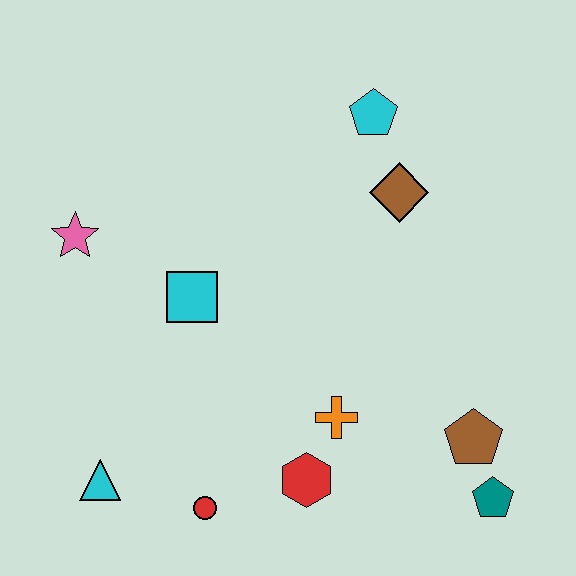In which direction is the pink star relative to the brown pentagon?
The pink star is to the left of the brown pentagon.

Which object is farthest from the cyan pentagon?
The cyan triangle is farthest from the cyan pentagon.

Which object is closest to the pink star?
The cyan square is closest to the pink star.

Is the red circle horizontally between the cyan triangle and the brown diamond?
Yes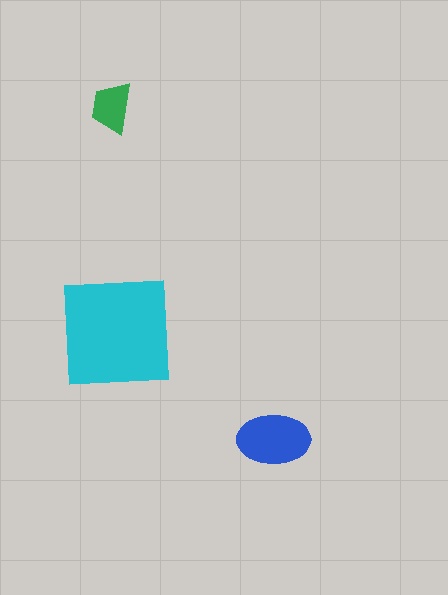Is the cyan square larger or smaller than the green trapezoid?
Larger.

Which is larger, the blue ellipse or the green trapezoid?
The blue ellipse.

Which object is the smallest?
The green trapezoid.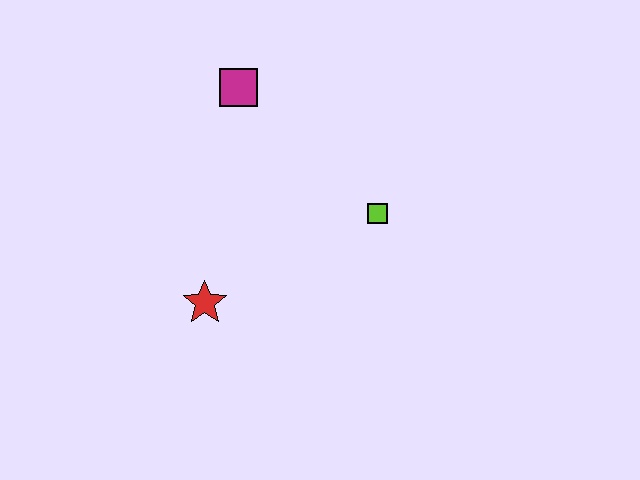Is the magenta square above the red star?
Yes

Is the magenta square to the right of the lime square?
No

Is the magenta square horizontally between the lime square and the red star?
Yes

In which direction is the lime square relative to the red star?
The lime square is to the right of the red star.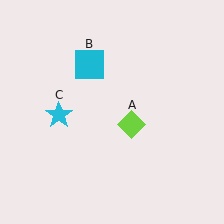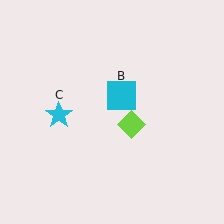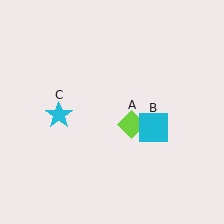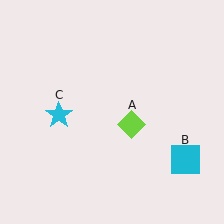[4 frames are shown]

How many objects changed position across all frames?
1 object changed position: cyan square (object B).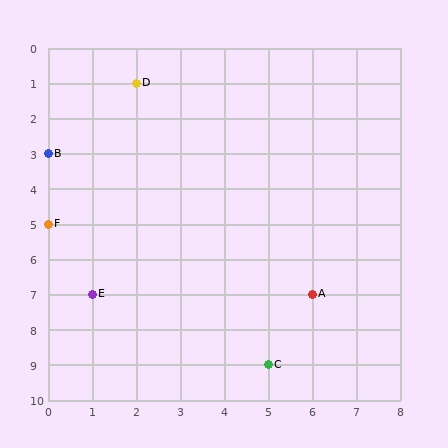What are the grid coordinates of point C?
Point C is at grid coordinates (5, 9).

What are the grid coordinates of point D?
Point D is at grid coordinates (2, 1).